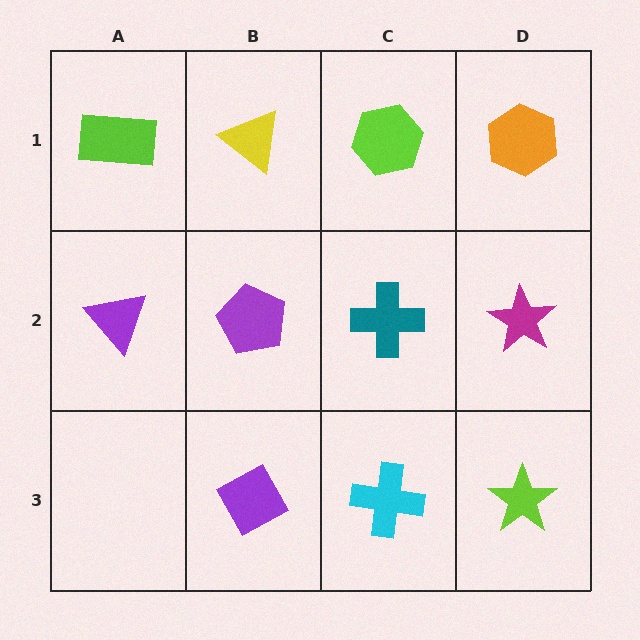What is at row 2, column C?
A teal cross.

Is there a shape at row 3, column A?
No, that cell is empty.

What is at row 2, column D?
A magenta star.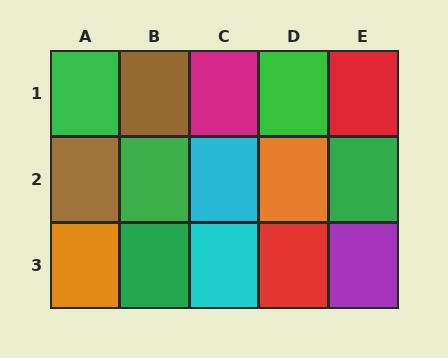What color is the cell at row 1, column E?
Red.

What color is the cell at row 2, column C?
Cyan.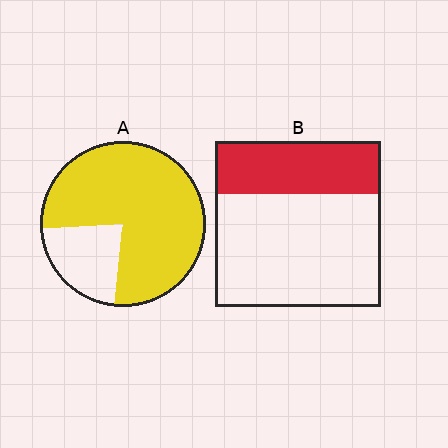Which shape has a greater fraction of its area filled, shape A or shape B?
Shape A.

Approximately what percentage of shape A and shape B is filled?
A is approximately 80% and B is approximately 30%.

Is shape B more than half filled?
No.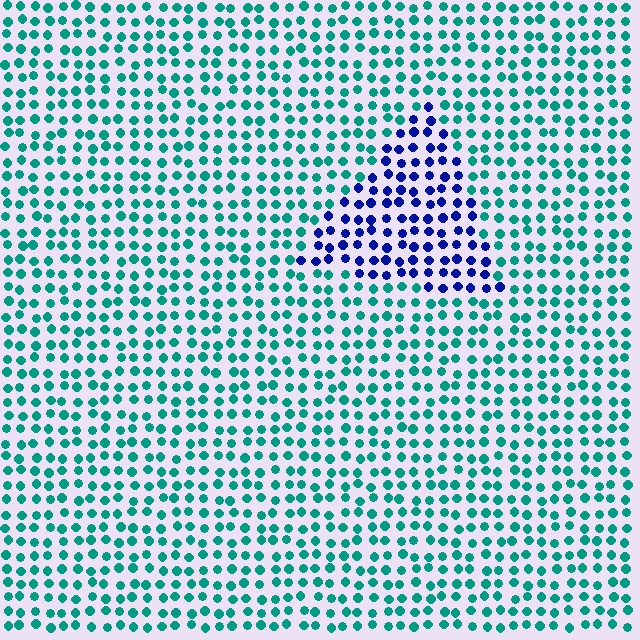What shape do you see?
I see a triangle.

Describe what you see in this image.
The image is filled with small teal elements in a uniform arrangement. A triangle-shaped region is visible where the elements are tinted to a slightly different hue, forming a subtle color boundary.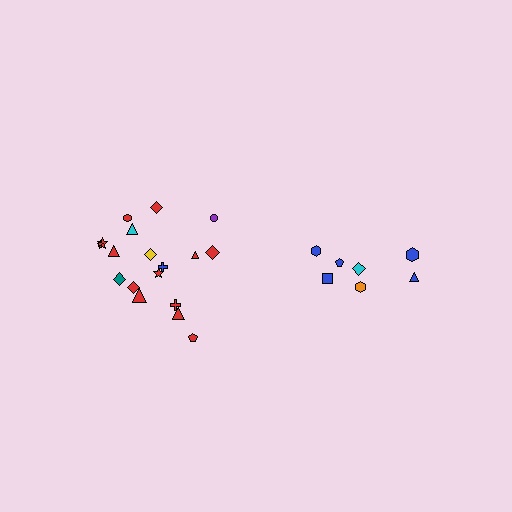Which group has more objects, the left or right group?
The left group.